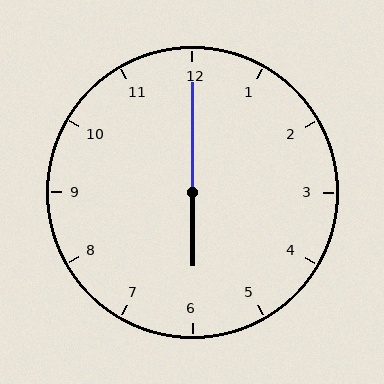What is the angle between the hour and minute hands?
Approximately 180 degrees.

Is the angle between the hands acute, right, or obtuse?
It is obtuse.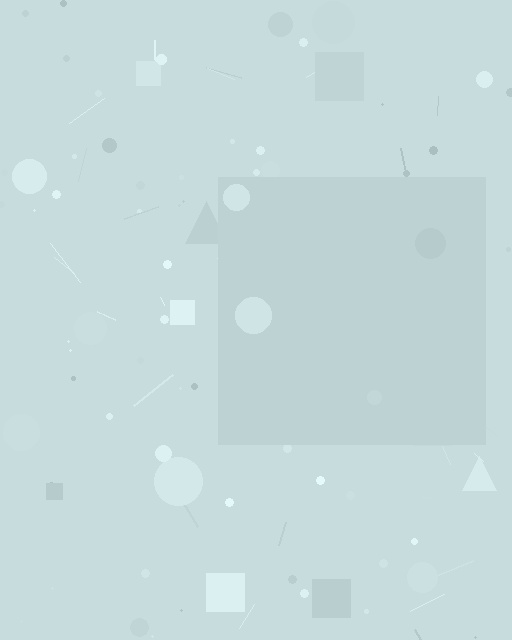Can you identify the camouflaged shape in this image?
The camouflaged shape is a square.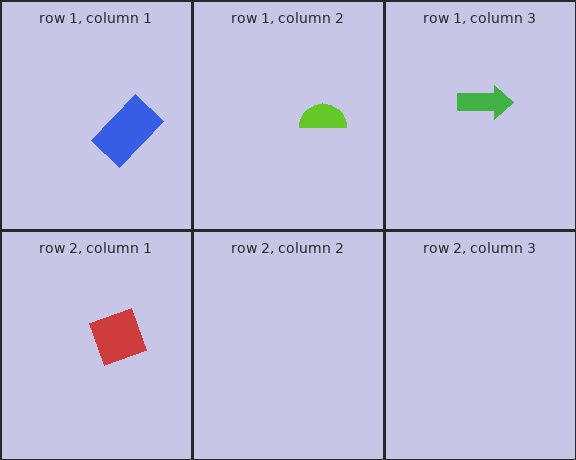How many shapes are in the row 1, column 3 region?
1.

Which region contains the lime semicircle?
The row 1, column 2 region.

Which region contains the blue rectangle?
The row 1, column 1 region.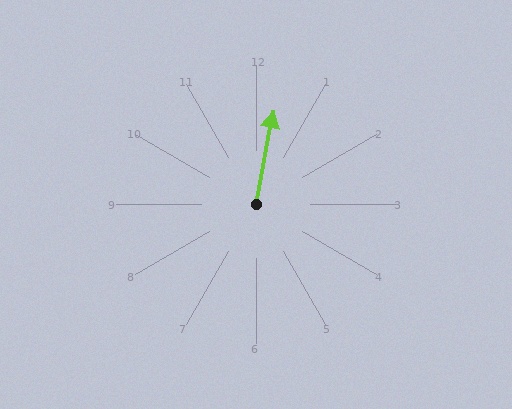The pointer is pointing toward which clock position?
Roughly 12 o'clock.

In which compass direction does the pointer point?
North.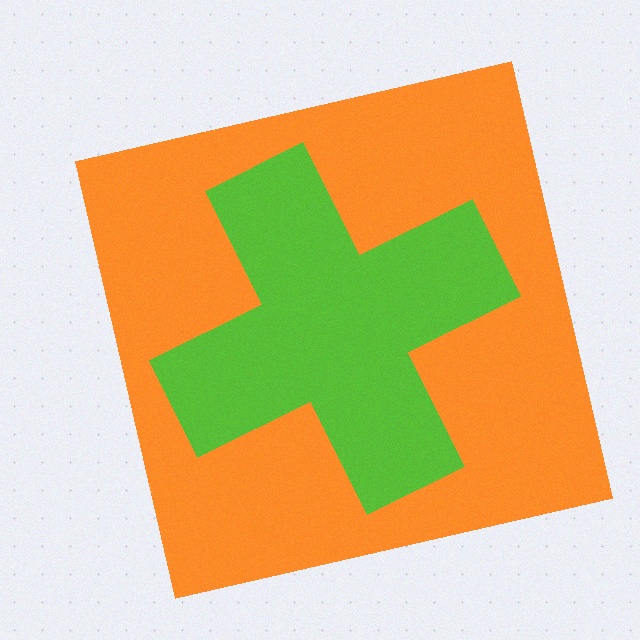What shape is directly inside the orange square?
The lime cross.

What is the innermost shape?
The lime cross.